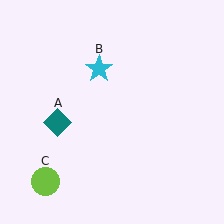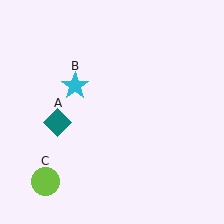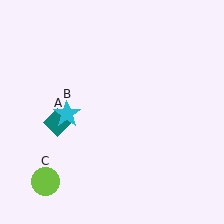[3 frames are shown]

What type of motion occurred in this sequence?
The cyan star (object B) rotated counterclockwise around the center of the scene.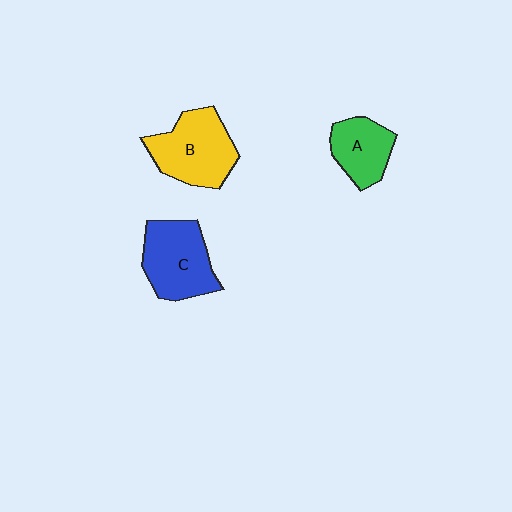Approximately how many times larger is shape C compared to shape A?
Approximately 1.4 times.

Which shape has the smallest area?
Shape A (green).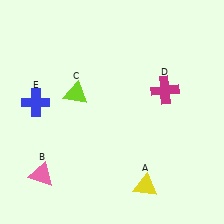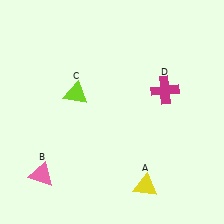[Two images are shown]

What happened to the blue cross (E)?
The blue cross (E) was removed in Image 2. It was in the top-left area of Image 1.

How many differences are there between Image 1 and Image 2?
There is 1 difference between the two images.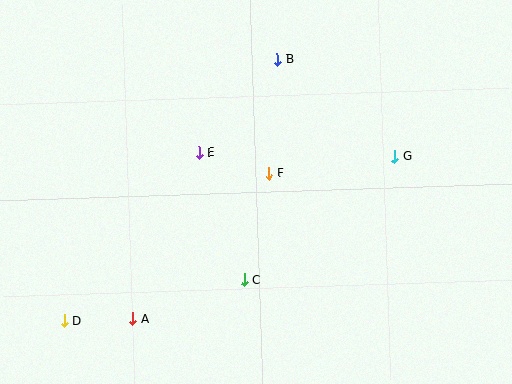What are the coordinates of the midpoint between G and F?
The midpoint between G and F is at (332, 165).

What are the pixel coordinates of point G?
Point G is at (394, 157).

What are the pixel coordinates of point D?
Point D is at (64, 321).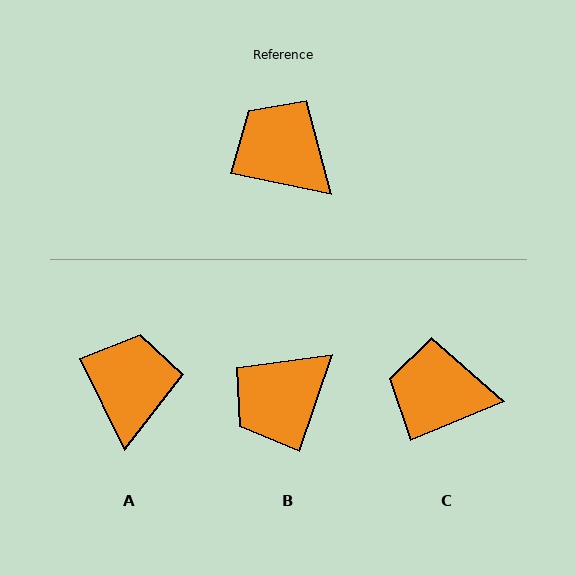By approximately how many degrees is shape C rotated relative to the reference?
Approximately 34 degrees counter-clockwise.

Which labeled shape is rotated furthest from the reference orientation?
B, about 83 degrees away.